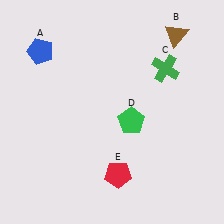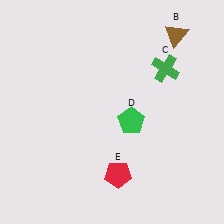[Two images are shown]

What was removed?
The blue pentagon (A) was removed in Image 2.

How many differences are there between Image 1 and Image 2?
There is 1 difference between the two images.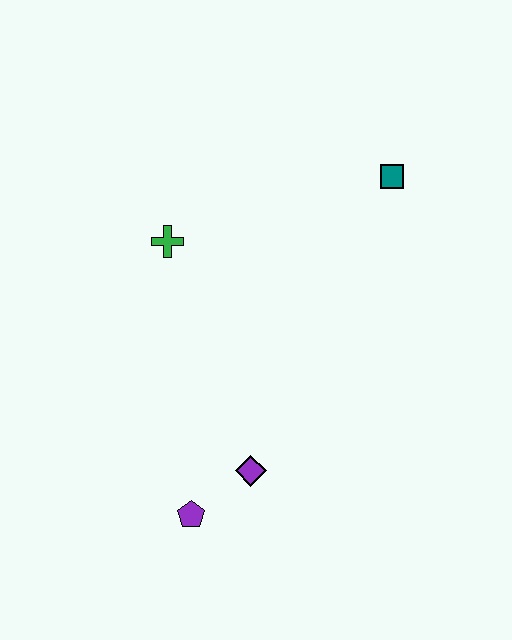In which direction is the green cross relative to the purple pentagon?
The green cross is above the purple pentagon.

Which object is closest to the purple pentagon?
The purple diamond is closest to the purple pentagon.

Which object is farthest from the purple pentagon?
The teal square is farthest from the purple pentagon.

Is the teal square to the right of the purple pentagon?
Yes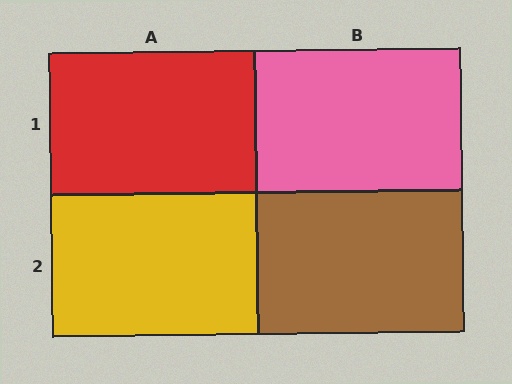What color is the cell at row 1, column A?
Red.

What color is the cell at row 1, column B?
Pink.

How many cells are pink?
1 cell is pink.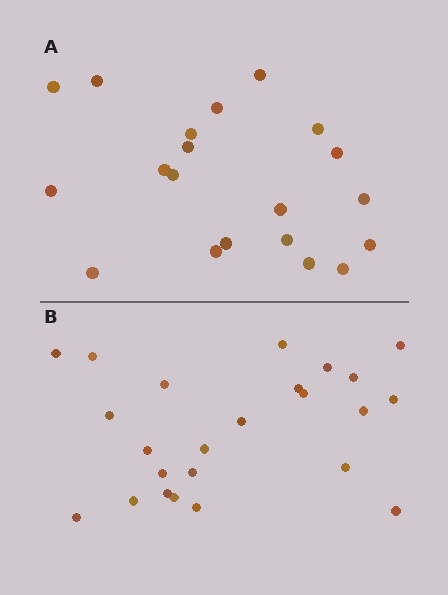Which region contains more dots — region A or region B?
Region B (the bottom region) has more dots.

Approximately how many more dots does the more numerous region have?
Region B has about 4 more dots than region A.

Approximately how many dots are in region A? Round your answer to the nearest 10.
About 20 dots.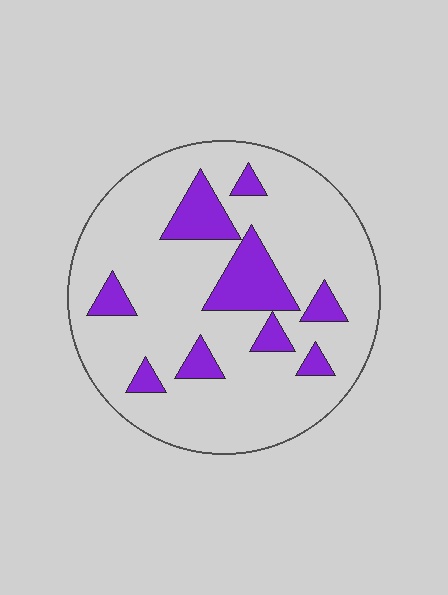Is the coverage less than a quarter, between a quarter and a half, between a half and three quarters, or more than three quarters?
Less than a quarter.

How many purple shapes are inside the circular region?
9.